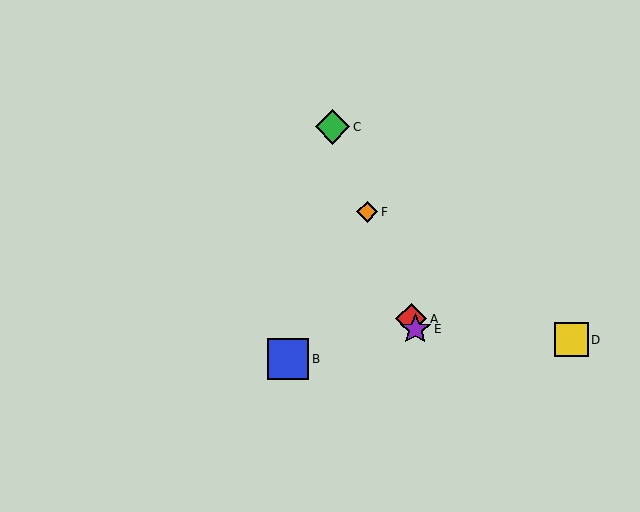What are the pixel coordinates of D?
Object D is at (571, 340).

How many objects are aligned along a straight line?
4 objects (A, C, E, F) are aligned along a straight line.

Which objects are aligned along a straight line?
Objects A, C, E, F are aligned along a straight line.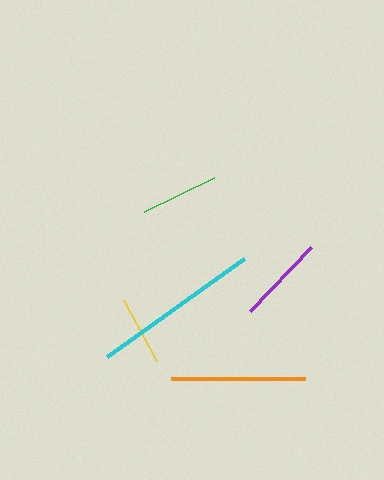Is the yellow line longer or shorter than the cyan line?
The cyan line is longer than the yellow line.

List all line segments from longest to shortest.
From longest to shortest: cyan, orange, purple, green, yellow.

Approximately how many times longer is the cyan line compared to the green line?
The cyan line is approximately 2.2 times the length of the green line.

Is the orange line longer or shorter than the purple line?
The orange line is longer than the purple line.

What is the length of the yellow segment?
The yellow segment is approximately 70 pixels long.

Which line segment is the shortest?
The yellow line is the shortest at approximately 70 pixels.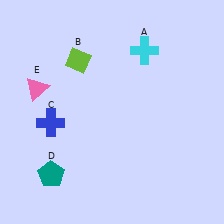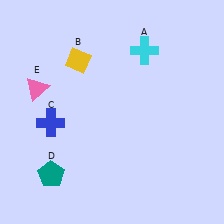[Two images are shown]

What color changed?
The diamond (B) changed from lime in Image 1 to yellow in Image 2.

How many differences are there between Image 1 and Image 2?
There is 1 difference between the two images.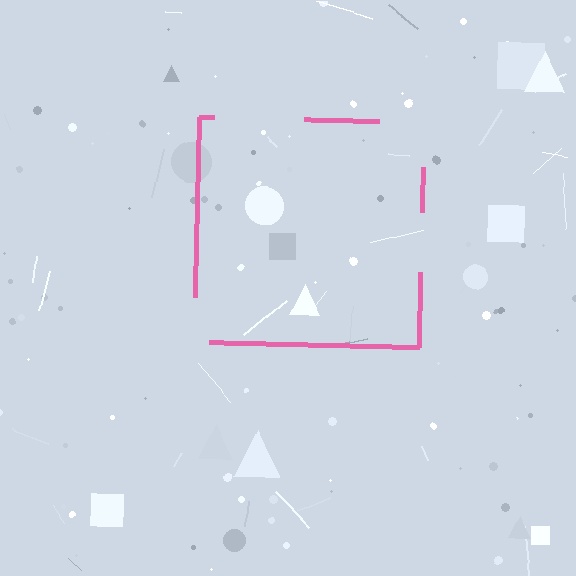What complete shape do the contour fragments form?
The contour fragments form a square.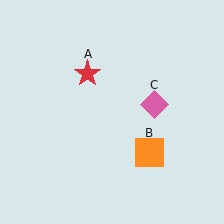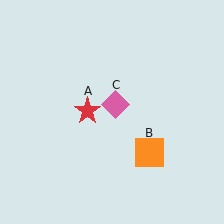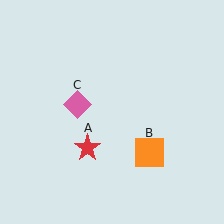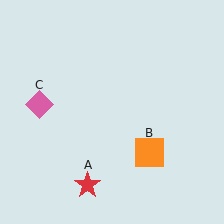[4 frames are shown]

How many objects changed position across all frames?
2 objects changed position: red star (object A), pink diamond (object C).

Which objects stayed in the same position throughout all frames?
Orange square (object B) remained stationary.